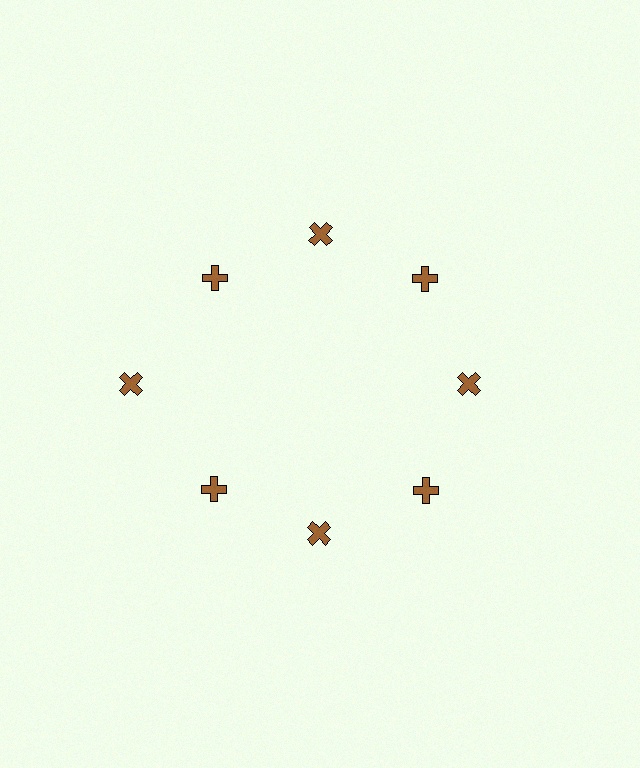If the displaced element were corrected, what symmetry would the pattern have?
It would have 8-fold rotational symmetry — the pattern would map onto itself every 45 degrees.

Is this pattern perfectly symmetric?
No. The 8 brown crosses are arranged in a ring, but one element near the 9 o'clock position is pushed outward from the center, breaking the 8-fold rotational symmetry.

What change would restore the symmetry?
The symmetry would be restored by moving it inward, back onto the ring so that all 8 crosses sit at equal angles and equal distance from the center.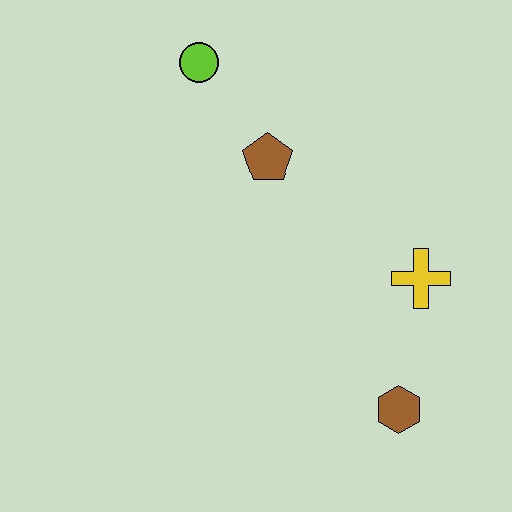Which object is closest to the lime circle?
The brown pentagon is closest to the lime circle.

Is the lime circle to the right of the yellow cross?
No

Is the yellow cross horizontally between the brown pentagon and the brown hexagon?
No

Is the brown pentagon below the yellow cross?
No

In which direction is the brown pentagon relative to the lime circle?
The brown pentagon is below the lime circle.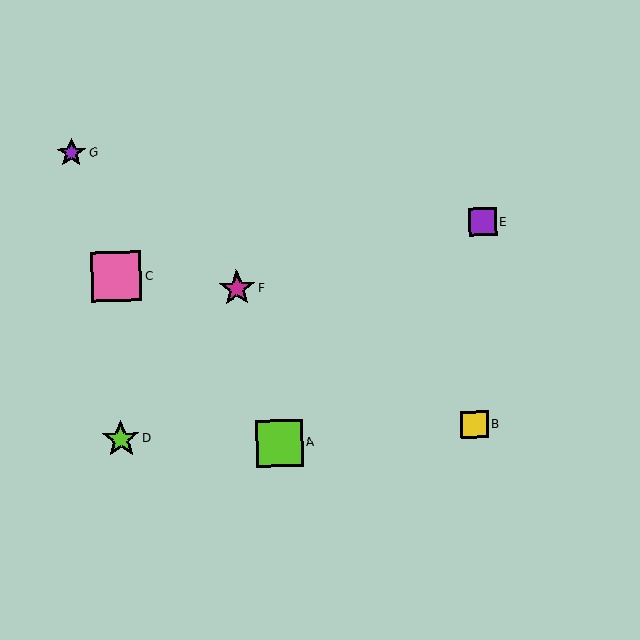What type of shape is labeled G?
Shape G is a purple star.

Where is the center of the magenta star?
The center of the magenta star is at (237, 288).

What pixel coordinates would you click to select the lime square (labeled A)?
Click at (279, 443) to select the lime square A.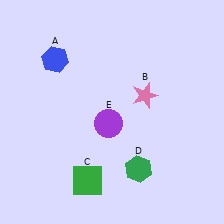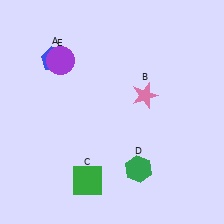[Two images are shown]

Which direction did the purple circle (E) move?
The purple circle (E) moved up.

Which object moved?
The purple circle (E) moved up.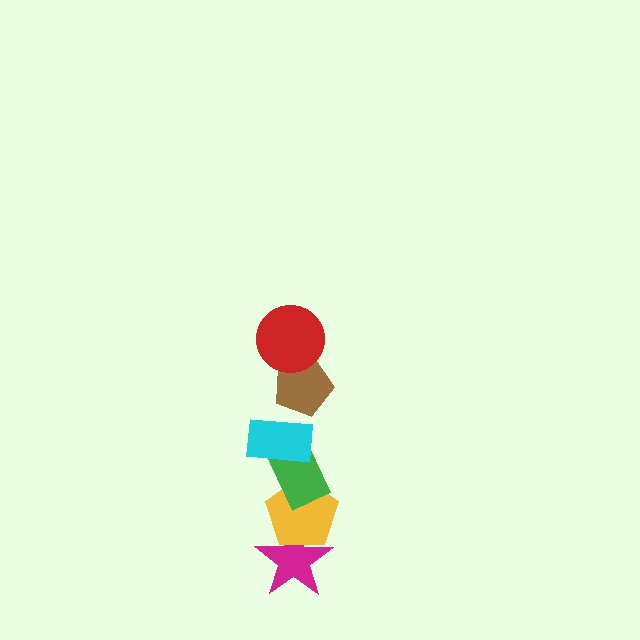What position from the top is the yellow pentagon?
The yellow pentagon is 5th from the top.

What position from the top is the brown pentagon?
The brown pentagon is 2nd from the top.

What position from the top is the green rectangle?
The green rectangle is 4th from the top.